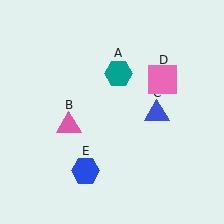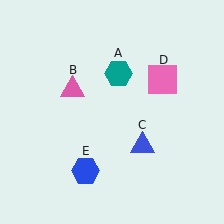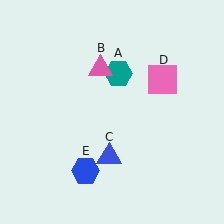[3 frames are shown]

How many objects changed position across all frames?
2 objects changed position: pink triangle (object B), blue triangle (object C).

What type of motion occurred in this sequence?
The pink triangle (object B), blue triangle (object C) rotated clockwise around the center of the scene.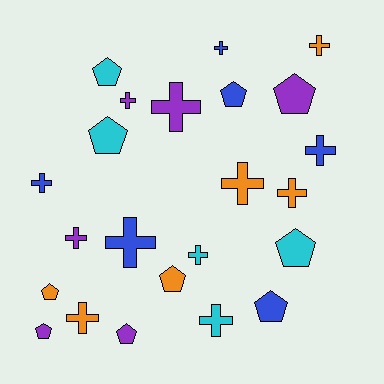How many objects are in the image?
There are 23 objects.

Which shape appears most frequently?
Cross, with 13 objects.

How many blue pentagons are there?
There are 2 blue pentagons.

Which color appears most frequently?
Purple, with 6 objects.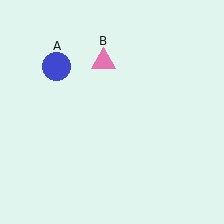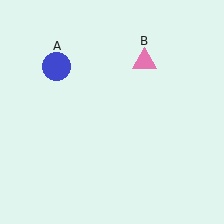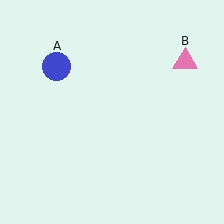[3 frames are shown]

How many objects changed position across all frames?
1 object changed position: pink triangle (object B).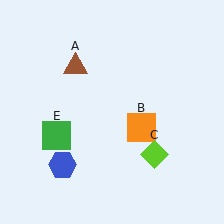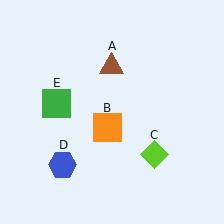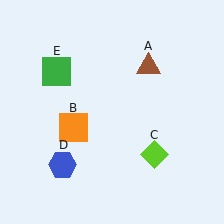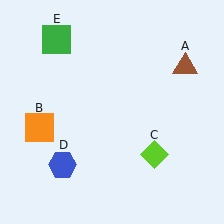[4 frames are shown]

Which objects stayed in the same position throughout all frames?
Lime diamond (object C) and blue hexagon (object D) remained stationary.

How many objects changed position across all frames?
3 objects changed position: brown triangle (object A), orange square (object B), green square (object E).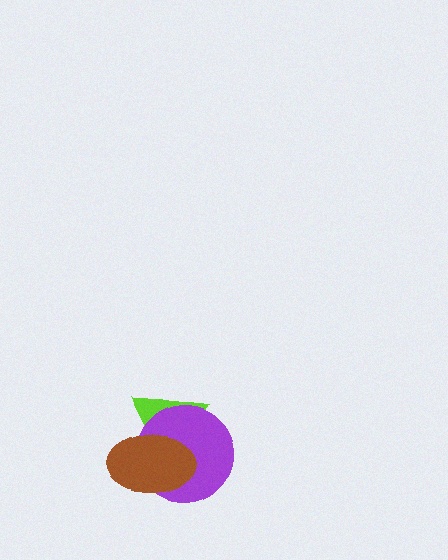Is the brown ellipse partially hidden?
No, no other shape covers it.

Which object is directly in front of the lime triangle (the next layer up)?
The purple circle is directly in front of the lime triangle.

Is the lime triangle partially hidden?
Yes, it is partially covered by another shape.